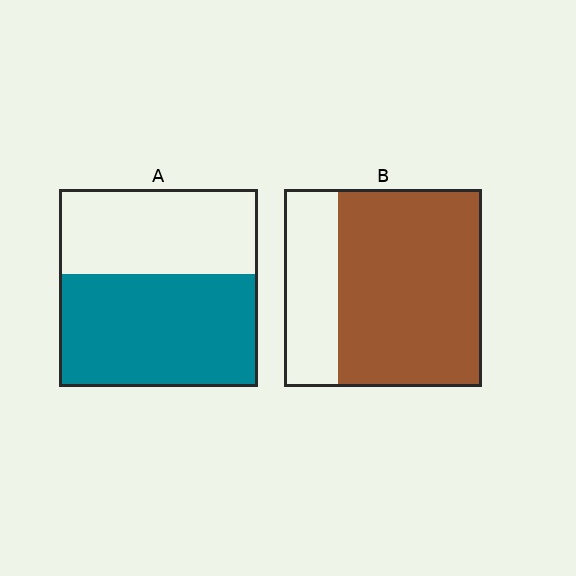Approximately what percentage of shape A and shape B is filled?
A is approximately 55% and B is approximately 75%.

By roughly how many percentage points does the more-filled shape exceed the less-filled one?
By roughly 15 percentage points (B over A).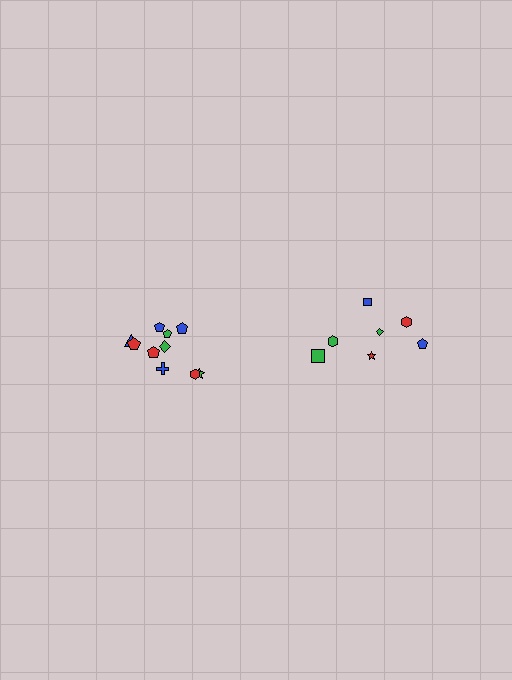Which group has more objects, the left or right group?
The left group.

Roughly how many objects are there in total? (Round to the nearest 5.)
Roughly 15 objects in total.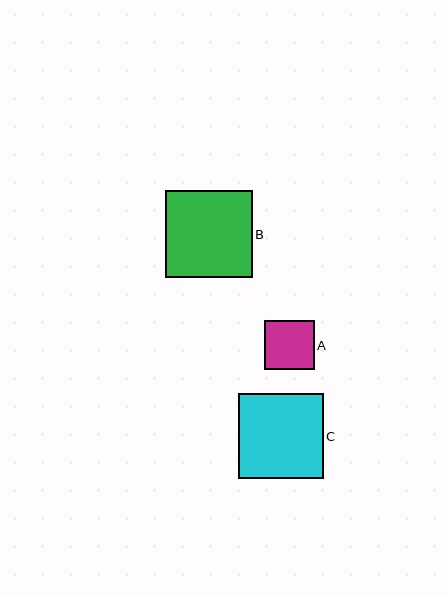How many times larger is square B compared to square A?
Square B is approximately 1.8 times the size of square A.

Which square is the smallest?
Square A is the smallest with a size of approximately 49 pixels.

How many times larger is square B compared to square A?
Square B is approximately 1.8 times the size of square A.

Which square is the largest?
Square B is the largest with a size of approximately 87 pixels.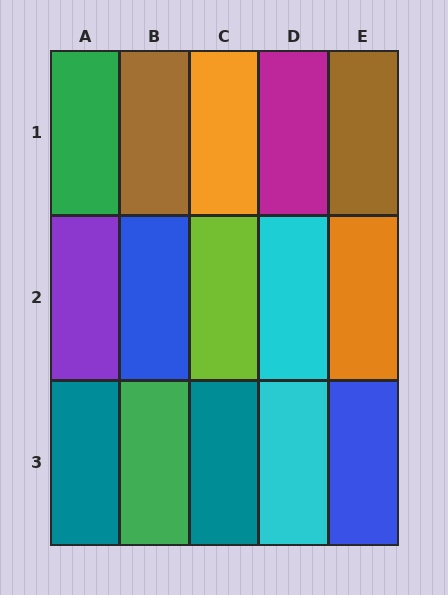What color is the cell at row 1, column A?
Green.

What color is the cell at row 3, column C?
Teal.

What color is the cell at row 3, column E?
Blue.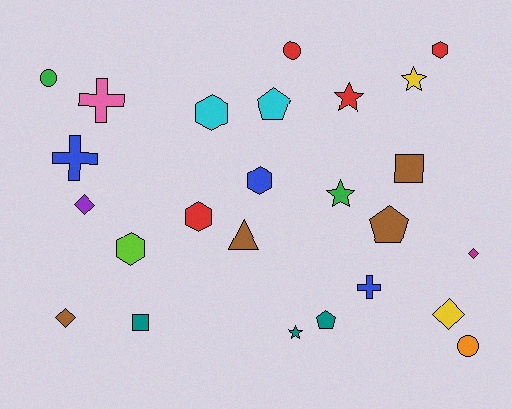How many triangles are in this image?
There is 1 triangle.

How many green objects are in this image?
There are 2 green objects.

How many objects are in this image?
There are 25 objects.